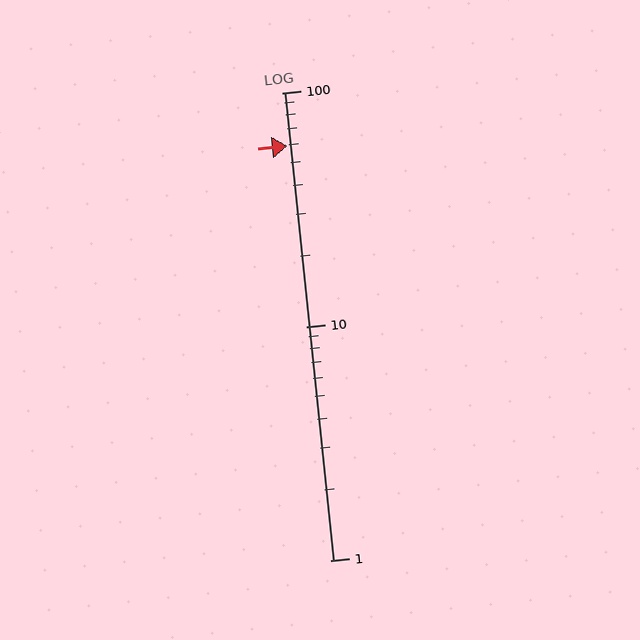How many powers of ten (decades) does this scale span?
The scale spans 2 decades, from 1 to 100.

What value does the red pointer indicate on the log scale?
The pointer indicates approximately 59.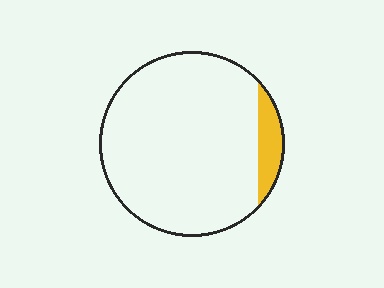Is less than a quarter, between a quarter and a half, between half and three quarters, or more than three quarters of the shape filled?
Less than a quarter.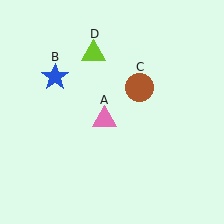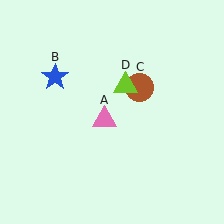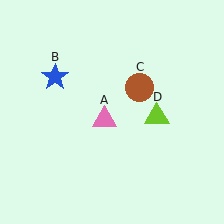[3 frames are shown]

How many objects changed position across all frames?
1 object changed position: lime triangle (object D).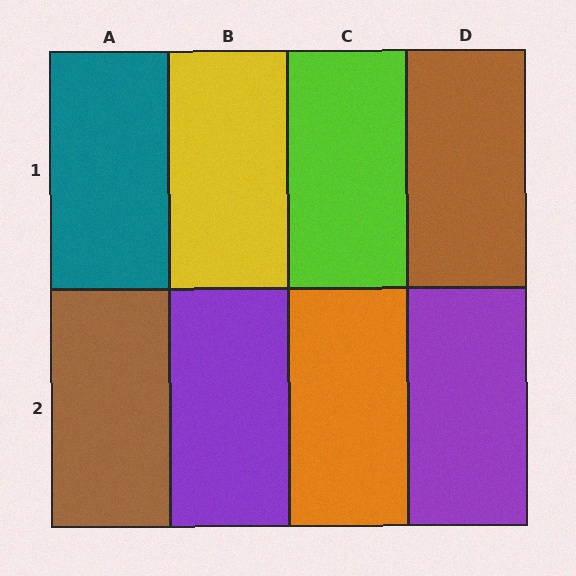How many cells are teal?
1 cell is teal.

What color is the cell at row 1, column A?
Teal.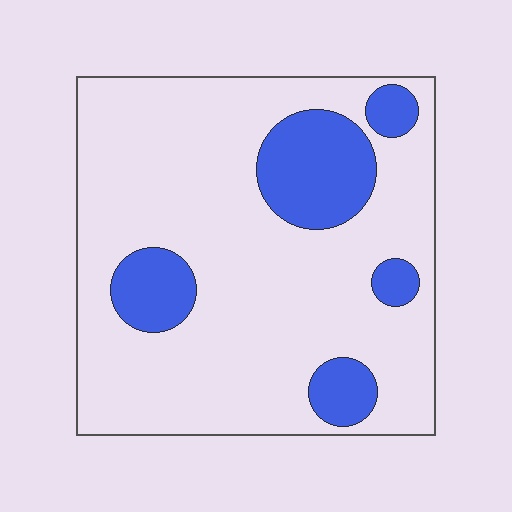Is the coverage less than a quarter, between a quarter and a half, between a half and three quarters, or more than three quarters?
Less than a quarter.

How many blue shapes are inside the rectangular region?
5.